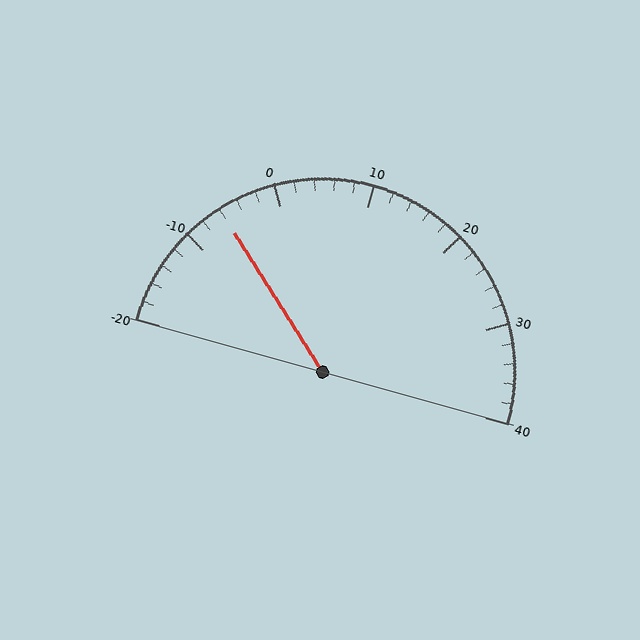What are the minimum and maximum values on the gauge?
The gauge ranges from -20 to 40.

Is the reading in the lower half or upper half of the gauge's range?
The reading is in the lower half of the range (-20 to 40).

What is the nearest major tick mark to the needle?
The nearest major tick mark is -10.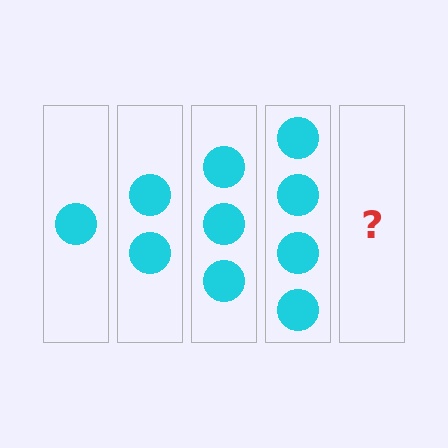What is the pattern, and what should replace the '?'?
The pattern is that each step adds one more circle. The '?' should be 5 circles.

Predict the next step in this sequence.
The next step is 5 circles.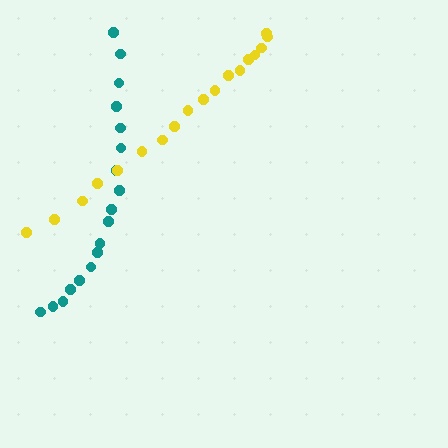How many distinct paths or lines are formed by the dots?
There are 2 distinct paths.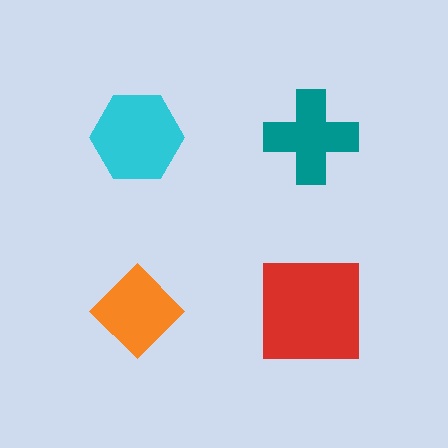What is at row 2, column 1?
An orange diamond.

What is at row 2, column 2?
A red square.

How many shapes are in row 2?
2 shapes.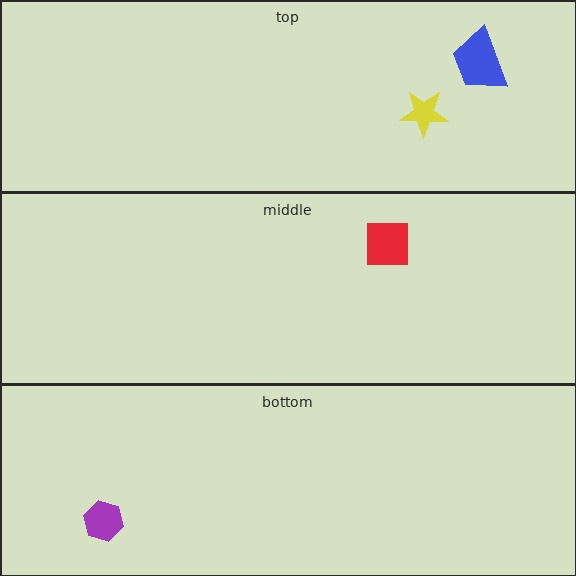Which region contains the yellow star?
The top region.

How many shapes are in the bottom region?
1.